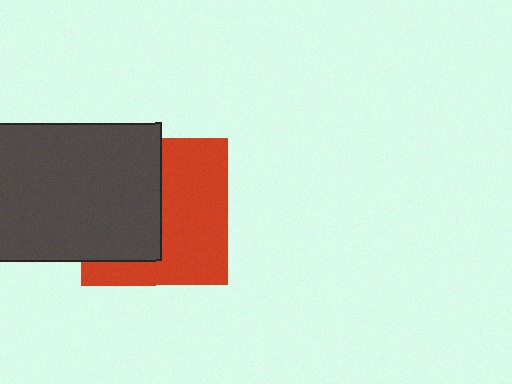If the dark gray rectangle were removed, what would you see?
You would see the complete red square.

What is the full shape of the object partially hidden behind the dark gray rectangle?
The partially hidden object is a red square.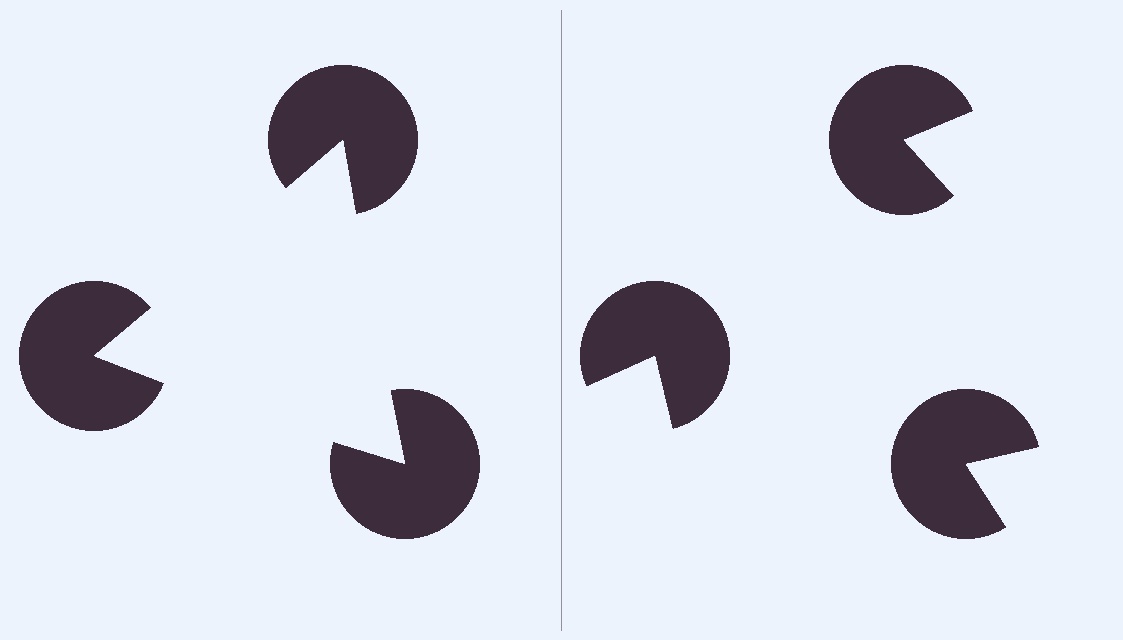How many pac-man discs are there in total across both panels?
6 — 3 on each side.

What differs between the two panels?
The pac-man discs are positioned identically on both sides; only the wedge orientations differ. On the left they align to a triangle; on the right they are misaligned.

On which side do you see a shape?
An illusory triangle appears on the left side. On the right side the wedge cuts are rotated, so no coherent shape forms.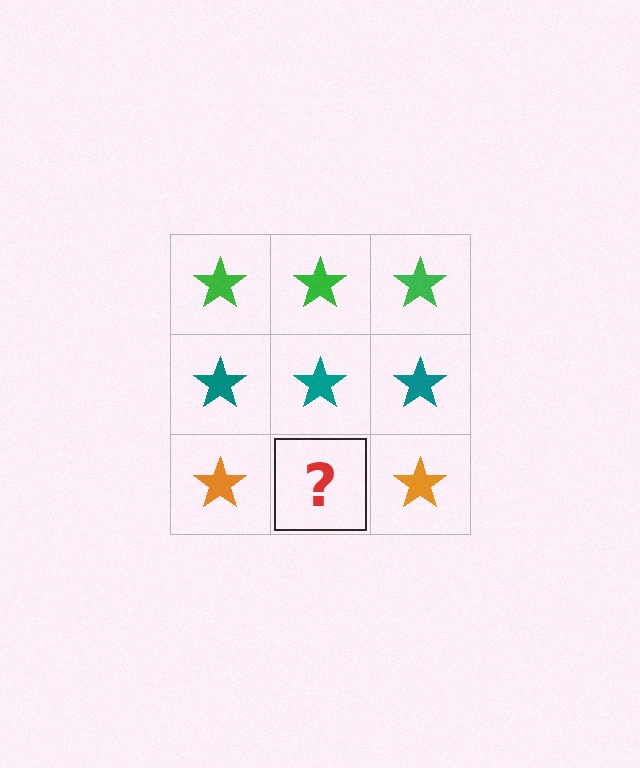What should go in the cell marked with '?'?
The missing cell should contain an orange star.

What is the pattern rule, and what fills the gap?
The rule is that each row has a consistent color. The gap should be filled with an orange star.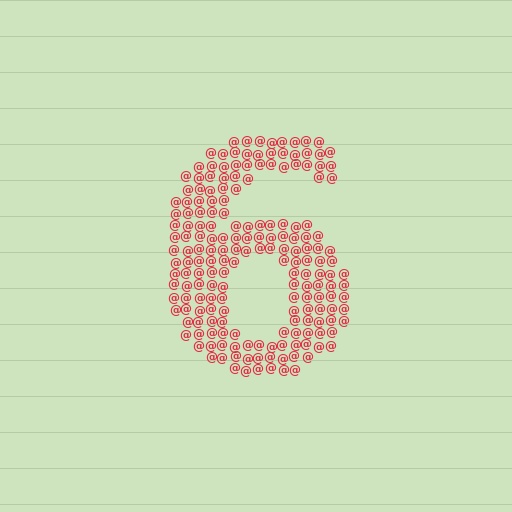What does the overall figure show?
The overall figure shows the digit 6.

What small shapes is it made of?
It is made of small at signs.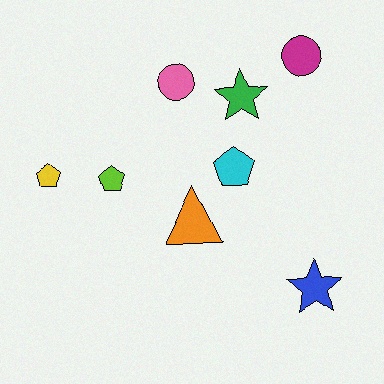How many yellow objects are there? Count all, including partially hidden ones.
There is 1 yellow object.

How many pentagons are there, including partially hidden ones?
There are 3 pentagons.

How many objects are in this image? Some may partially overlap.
There are 8 objects.